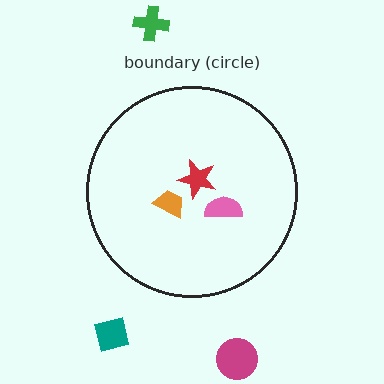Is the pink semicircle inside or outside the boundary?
Inside.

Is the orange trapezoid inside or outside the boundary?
Inside.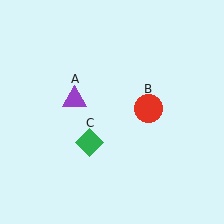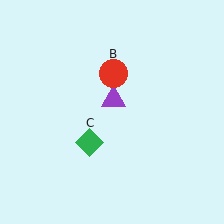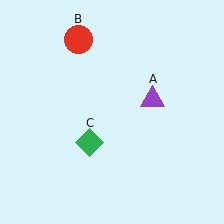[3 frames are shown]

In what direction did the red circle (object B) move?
The red circle (object B) moved up and to the left.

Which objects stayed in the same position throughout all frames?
Green diamond (object C) remained stationary.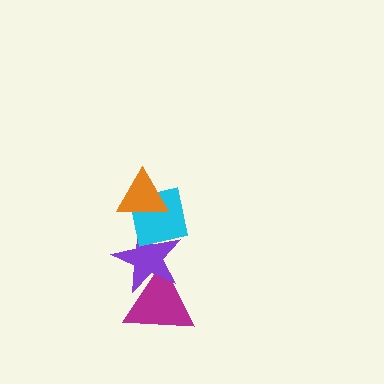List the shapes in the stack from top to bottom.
From top to bottom: the orange triangle, the cyan square, the purple star, the magenta triangle.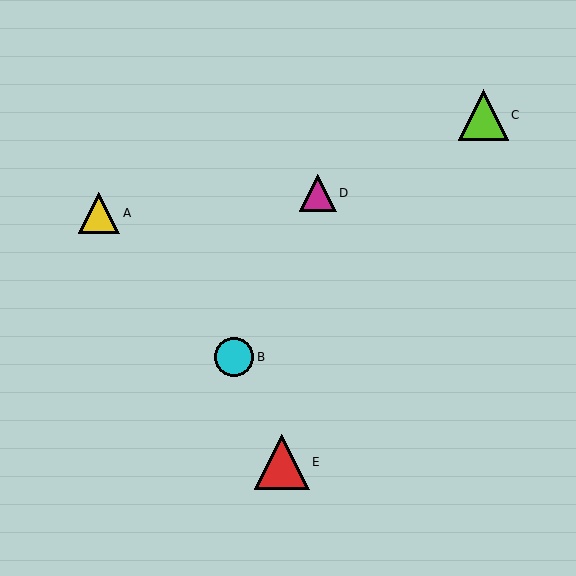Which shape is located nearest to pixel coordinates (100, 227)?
The yellow triangle (labeled A) at (99, 213) is nearest to that location.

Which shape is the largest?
The red triangle (labeled E) is the largest.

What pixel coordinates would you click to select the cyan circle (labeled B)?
Click at (234, 357) to select the cyan circle B.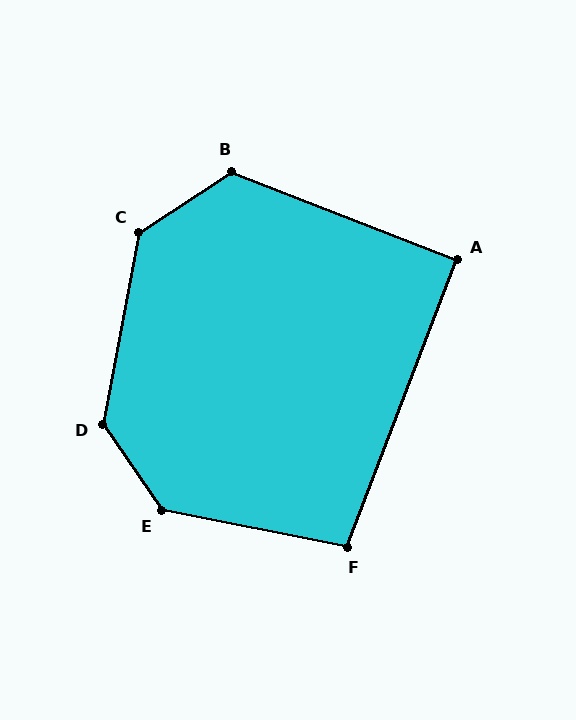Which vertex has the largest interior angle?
E, at approximately 136 degrees.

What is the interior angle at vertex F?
Approximately 100 degrees (obtuse).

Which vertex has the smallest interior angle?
A, at approximately 91 degrees.